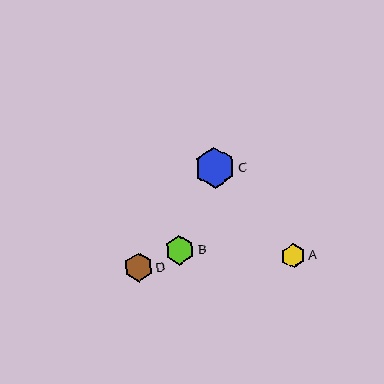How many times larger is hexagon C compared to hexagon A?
Hexagon C is approximately 1.7 times the size of hexagon A.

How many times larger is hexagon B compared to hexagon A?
Hexagon B is approximately 1.2 times the size of hexagon A.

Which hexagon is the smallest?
Hexagon A is the smallest with a size of approximately 24 pixels.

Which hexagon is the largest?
Hexagon C is the largest with a size of approximately 41 pixels.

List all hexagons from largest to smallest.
From largest to smallest: C, B, D, A.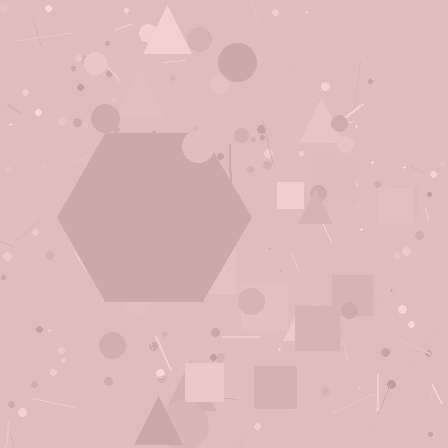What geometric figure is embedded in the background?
A hexagon is embedded in the background.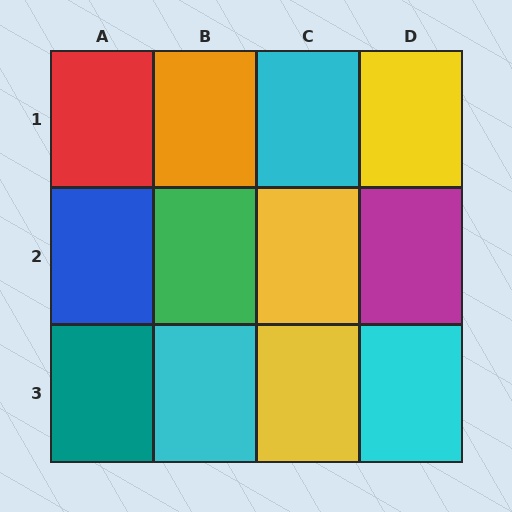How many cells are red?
1 cell is red.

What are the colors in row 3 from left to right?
Teal, cyan, yellow, cyan.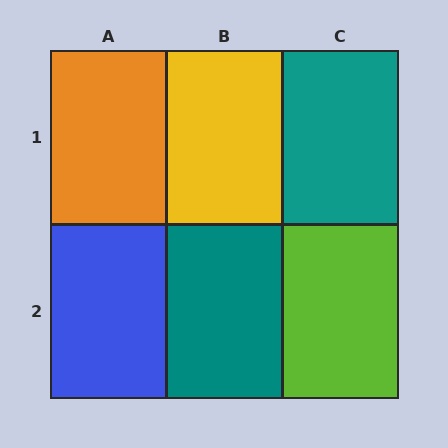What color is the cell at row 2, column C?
Lime.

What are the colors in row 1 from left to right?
Orange, yellow, teal.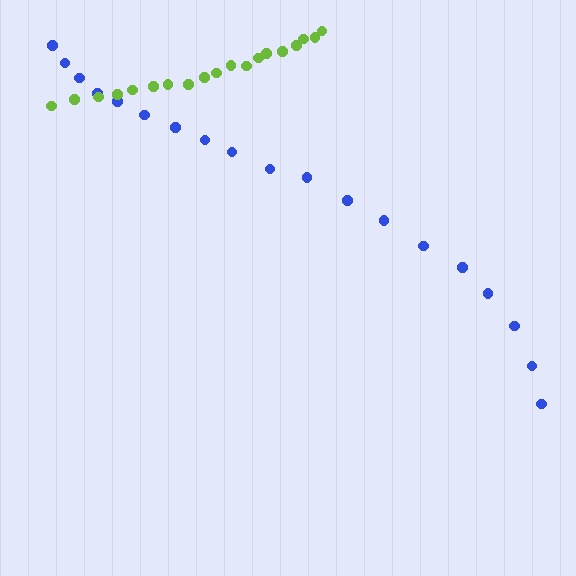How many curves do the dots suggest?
There are 2 distinct paths.